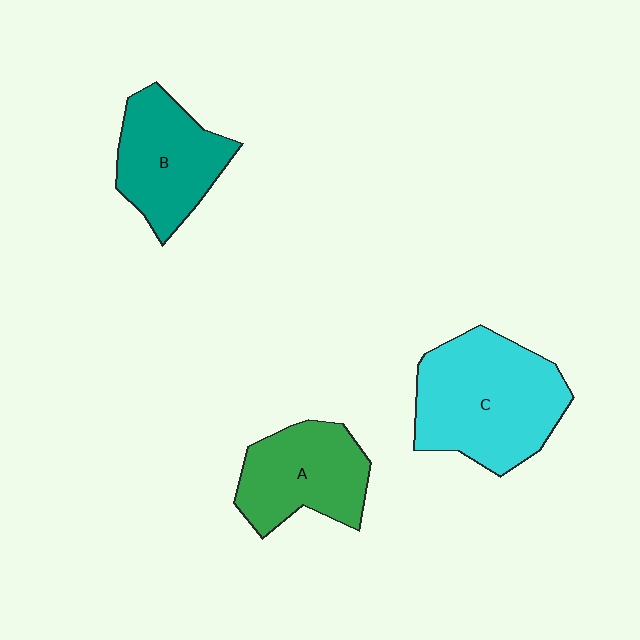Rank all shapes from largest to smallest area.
From largest to smallest: C (cyan), B (teal), A (green).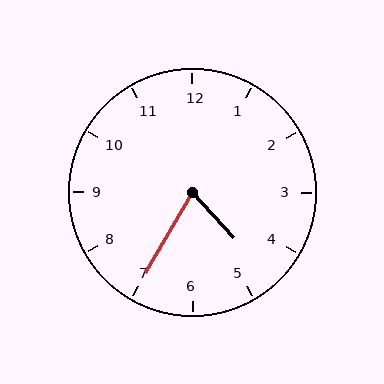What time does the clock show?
4:35.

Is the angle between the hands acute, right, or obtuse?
It is acute.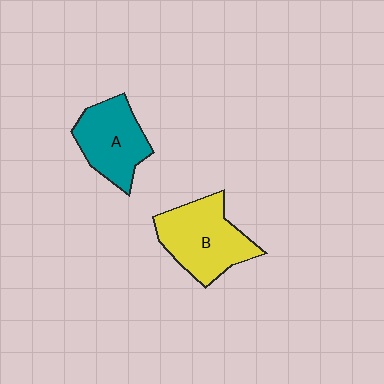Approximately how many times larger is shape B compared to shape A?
Approximately 1.2 times.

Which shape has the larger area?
Shape B (yellow).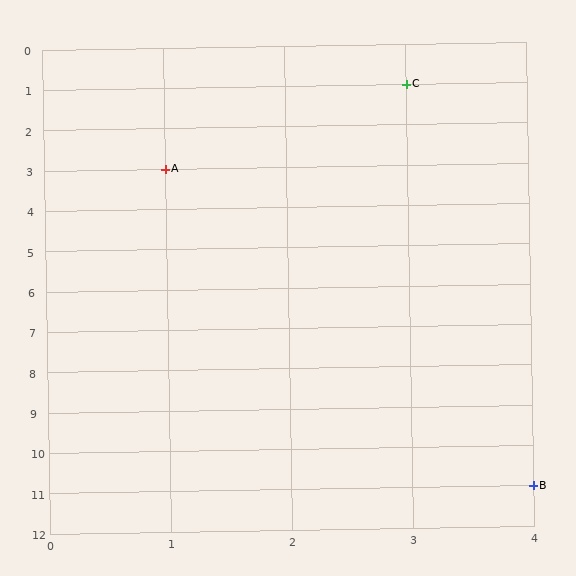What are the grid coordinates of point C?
Point C is at grid coordinates (3, 1).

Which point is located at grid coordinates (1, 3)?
Point A is at (1, 3).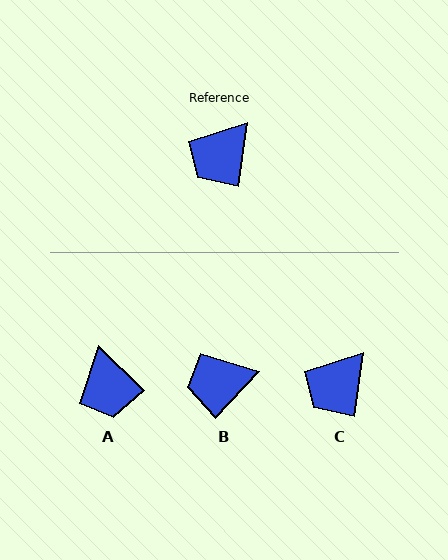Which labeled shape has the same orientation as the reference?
C.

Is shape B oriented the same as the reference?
No, it is off by about 36 degrees.